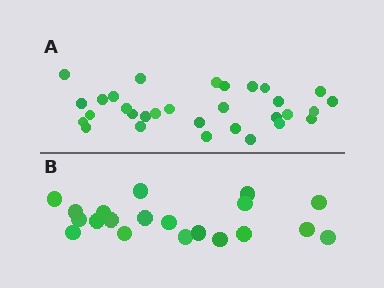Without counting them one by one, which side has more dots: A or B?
Region A (the top region) has more dots.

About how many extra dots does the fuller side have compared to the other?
Region A has roughly 12 or so more dots than region B.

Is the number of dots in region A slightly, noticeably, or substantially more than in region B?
Region A has substantially more. The ratio is roughly 1.6 to 1.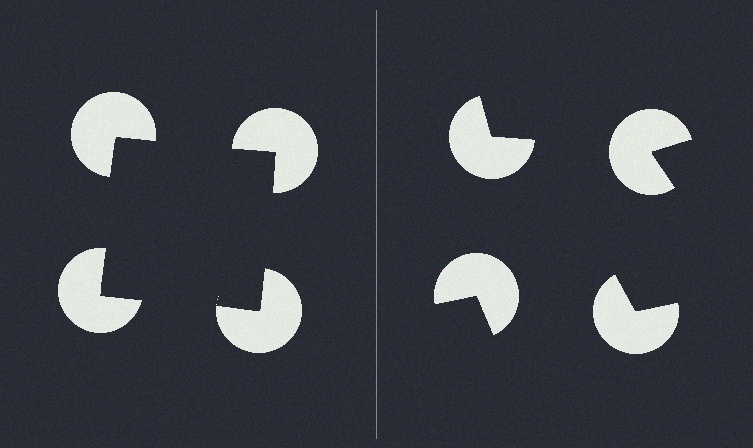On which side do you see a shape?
An illusory square appears on the left side. On the right side the wedge cuts are rotated, so no coherent shape forms.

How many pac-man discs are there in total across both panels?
8 — 4 on each side.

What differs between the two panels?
The pac-man discs are positioned identically on both sides; only the wedge orientations differ. On the left they align to a square; on the right they are misaligned.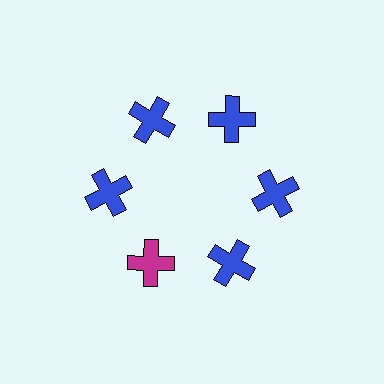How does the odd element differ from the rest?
It has a different color: magenta instead of blue.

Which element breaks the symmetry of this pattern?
The magenta cross at roughly the 7 o'clock position breaks the symmetry. All other shapes are blue crosses.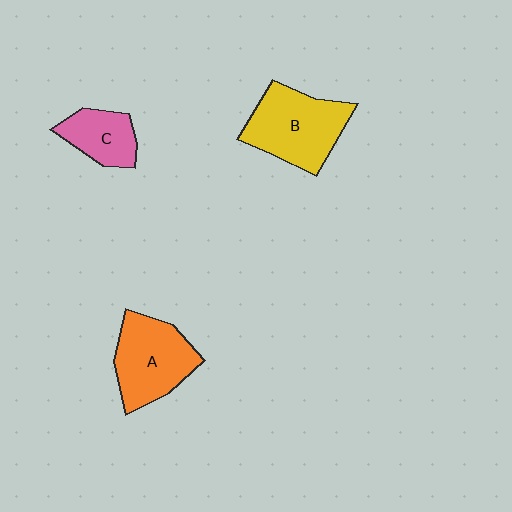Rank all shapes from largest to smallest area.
From largest to smallest: B (yellow), A (orange), C (pink).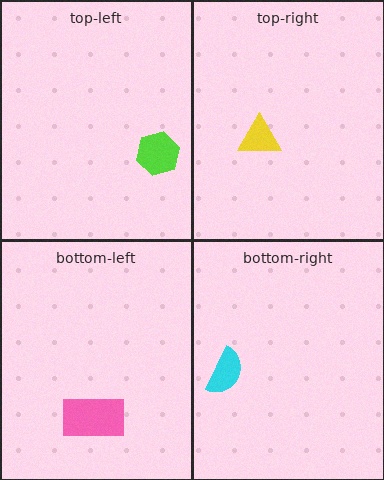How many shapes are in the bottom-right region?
1.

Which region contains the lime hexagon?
The top-left region.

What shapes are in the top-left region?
The lime hexagon.